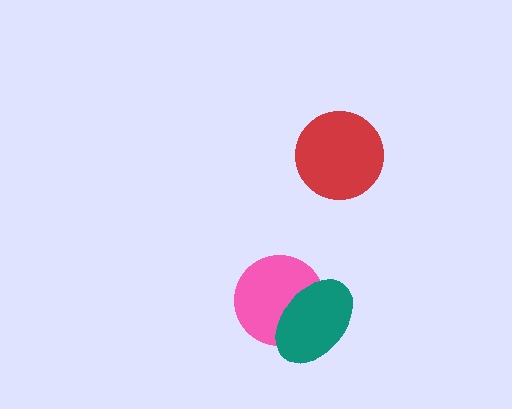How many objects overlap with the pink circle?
1 object overlaps with the pink circle.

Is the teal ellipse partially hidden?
No, no other shape covers it.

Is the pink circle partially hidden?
Yes, it is partially covered by another shape.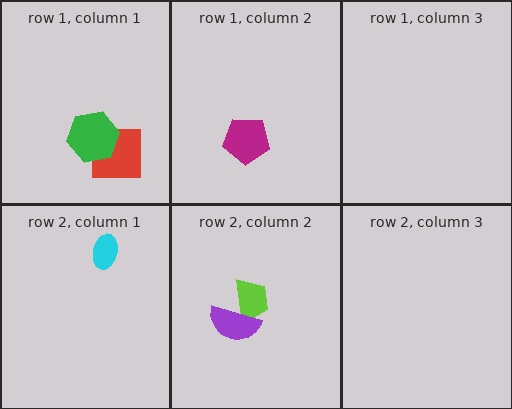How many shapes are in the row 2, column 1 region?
1.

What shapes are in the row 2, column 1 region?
The cyan ellipse.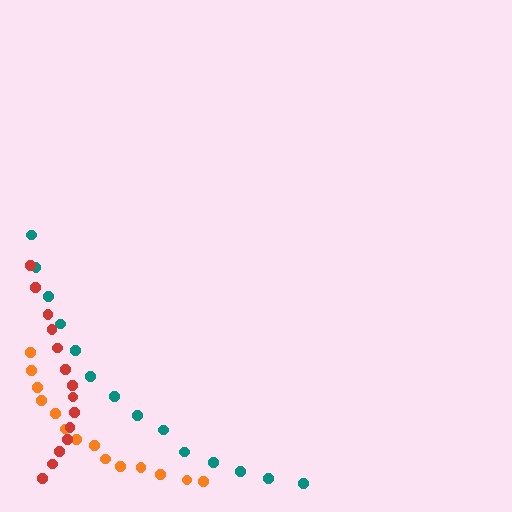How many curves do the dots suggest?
There are 3 distinct paths.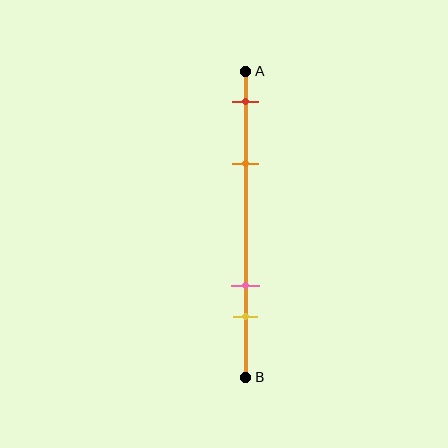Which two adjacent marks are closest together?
The pink and yellow marks are the closest adjacent pair.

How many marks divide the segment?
There are 4 marks dividing the segment.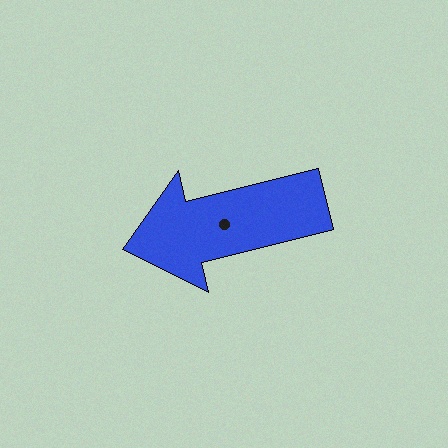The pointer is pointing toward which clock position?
Roughly 9 o'clock.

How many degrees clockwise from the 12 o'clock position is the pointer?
Approximately 256 degrees.